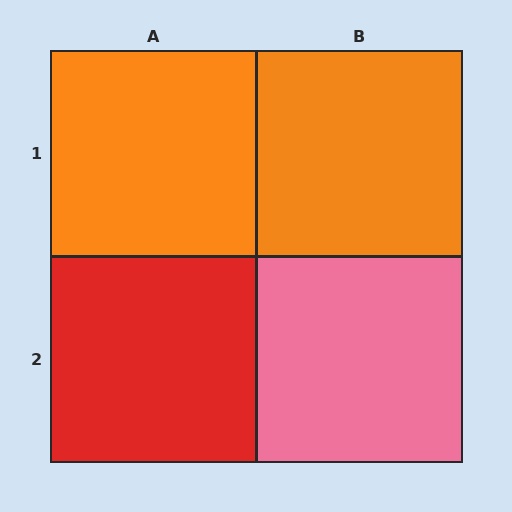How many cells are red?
1 cell is red.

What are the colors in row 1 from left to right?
Orange, orange.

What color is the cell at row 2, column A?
Red.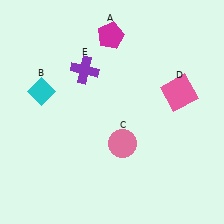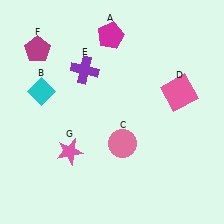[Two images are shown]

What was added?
A magenta pentagon (F), a pink star (G) were added in Image 2.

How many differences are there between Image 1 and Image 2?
There are 2 differences between the two images.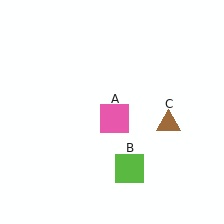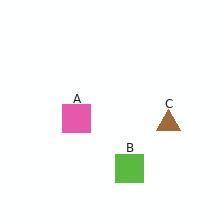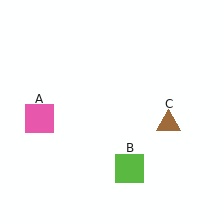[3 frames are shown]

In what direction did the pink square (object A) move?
The pink square (object A) moved left.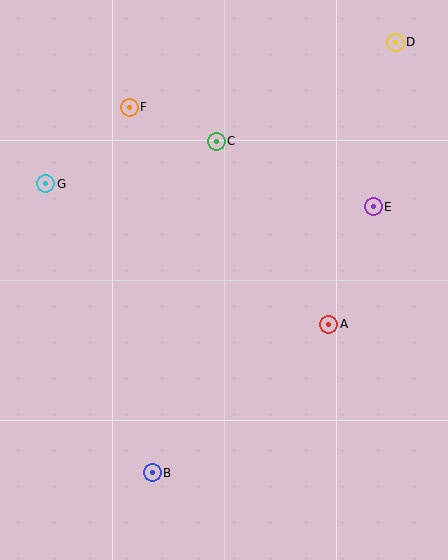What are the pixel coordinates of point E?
Point E is at (373, 207).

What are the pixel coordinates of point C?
Point C is at (216, 141).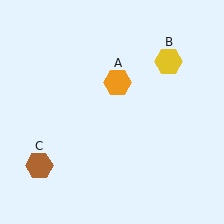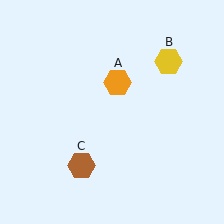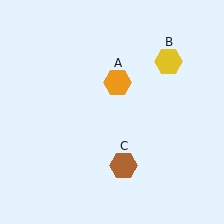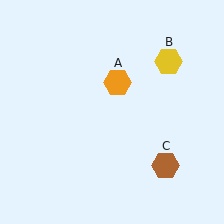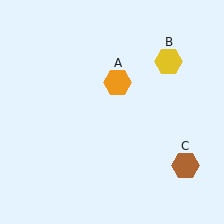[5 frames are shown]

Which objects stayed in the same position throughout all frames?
Orange hexagon (object A) and yellow hexagon (object B) remained stationary.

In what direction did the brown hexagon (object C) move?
The brown hexagon (object C) moved right.